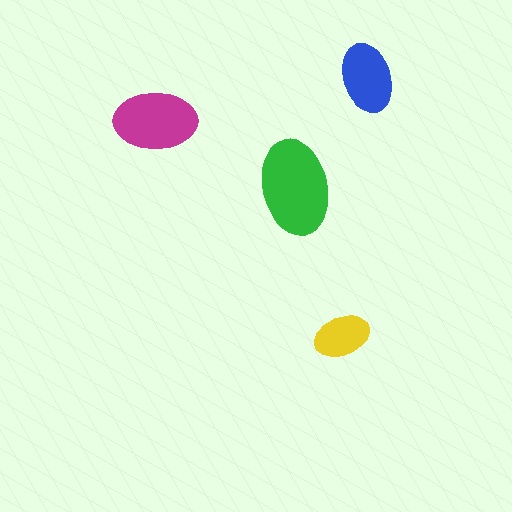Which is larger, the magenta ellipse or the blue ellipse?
The magenta one.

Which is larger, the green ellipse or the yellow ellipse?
The green one.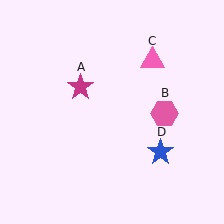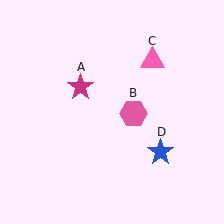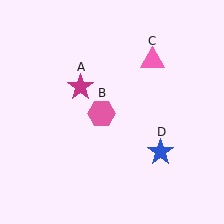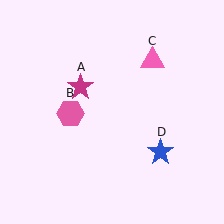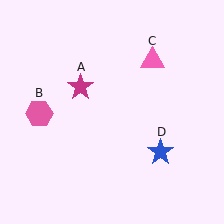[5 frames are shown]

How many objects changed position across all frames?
1 object changed position: pink hexagon (object B).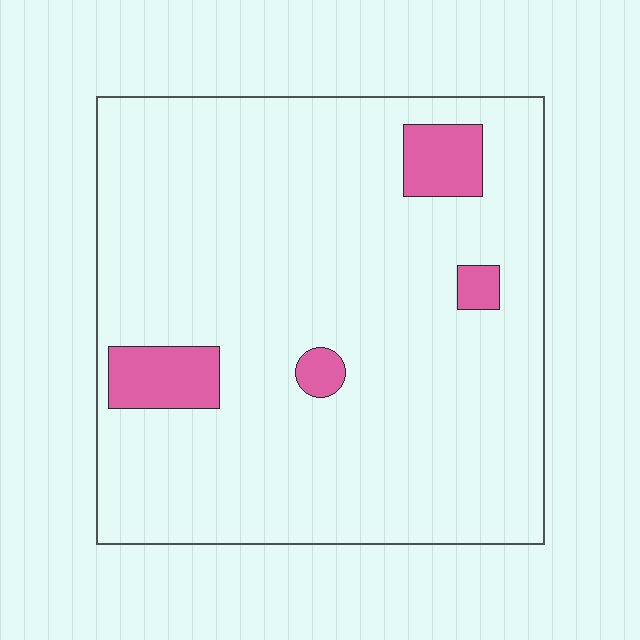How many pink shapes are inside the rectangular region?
4.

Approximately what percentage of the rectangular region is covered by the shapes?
Approximately 10%.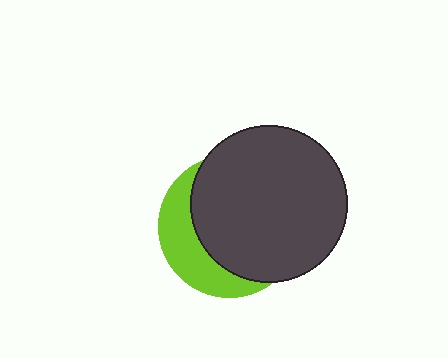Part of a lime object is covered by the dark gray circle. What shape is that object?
It is a circle.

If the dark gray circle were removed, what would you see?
You would see the complete lime circle.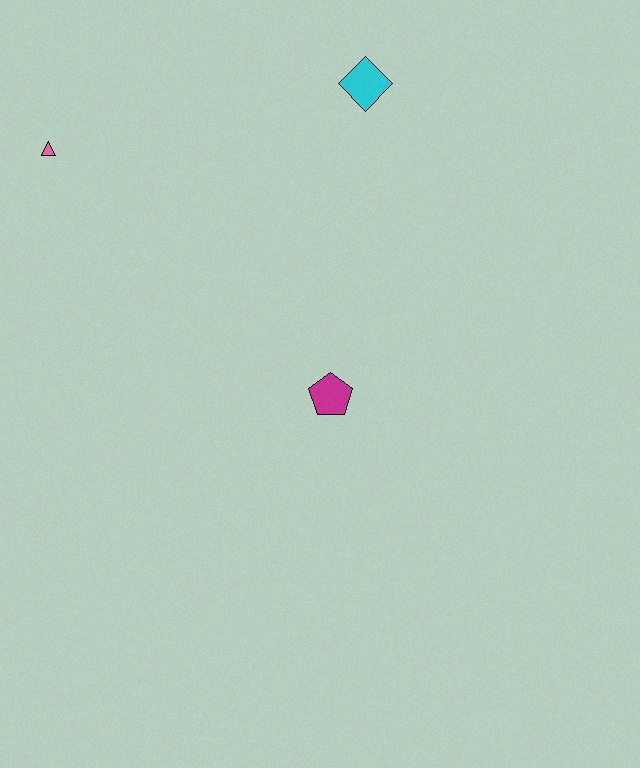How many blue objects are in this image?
There are no blue objects.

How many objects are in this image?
There are 3 objects.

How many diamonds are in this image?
There is 1 diamond.